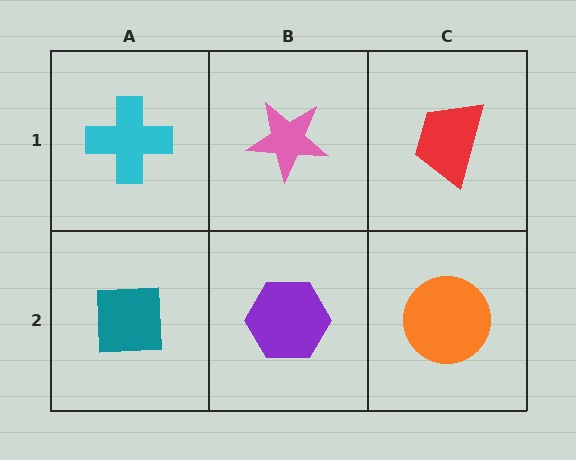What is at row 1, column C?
A red trapezoid.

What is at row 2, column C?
An orange circle.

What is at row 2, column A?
A teal square.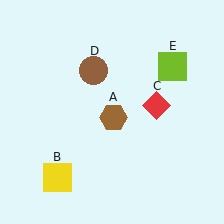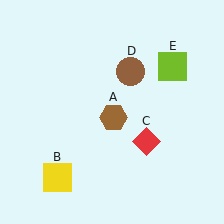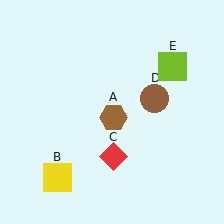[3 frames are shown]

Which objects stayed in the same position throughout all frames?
Brown hexagon (object A) and yellow square (object B) and lime square (object E) remained stationary.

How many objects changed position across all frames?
2 objects changed position: red diamond (object C), brown circle (object D).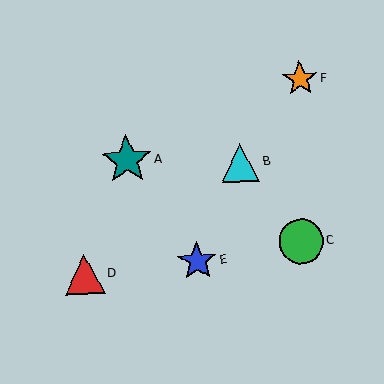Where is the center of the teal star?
The center of the teal star is at (127, 160).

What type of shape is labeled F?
Shape F is an orange star.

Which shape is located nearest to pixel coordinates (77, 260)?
The red triangle (labeled D) at (84, 274) is nearest to that location.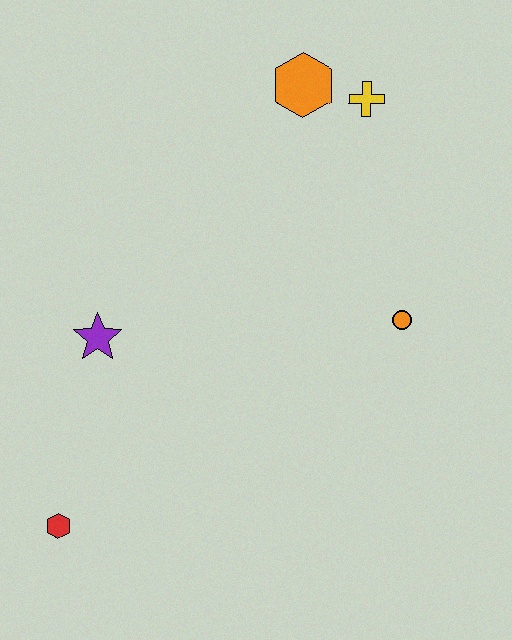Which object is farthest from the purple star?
The yellow cross is farthest from the purple star.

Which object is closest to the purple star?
The red hexagon is closest to the purple star.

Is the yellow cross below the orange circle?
No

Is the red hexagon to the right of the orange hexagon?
No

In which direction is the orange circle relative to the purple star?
The orange circle is to the right of the purple star.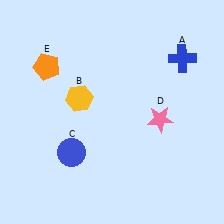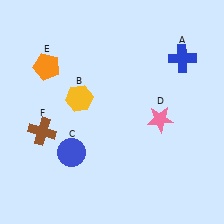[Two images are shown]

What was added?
A brown cross (F) was added in Image 2.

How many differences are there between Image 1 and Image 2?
There is 1 difference between the two images.